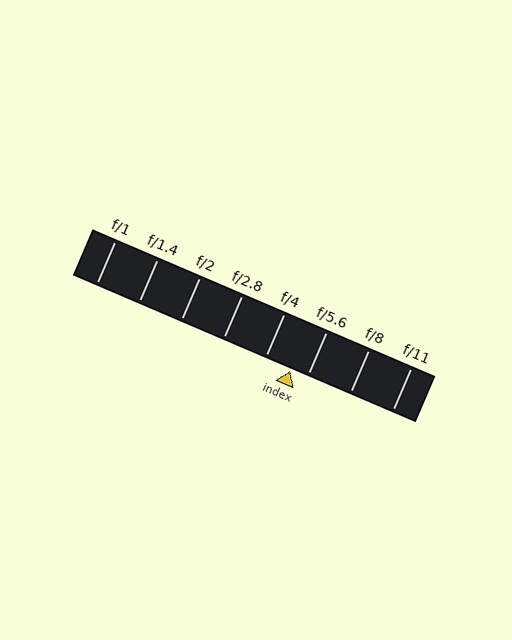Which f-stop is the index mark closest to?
The index mark is closest to f/5.6.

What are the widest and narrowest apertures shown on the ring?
The widest aperture shown is f/1 and the narrowest is f/11.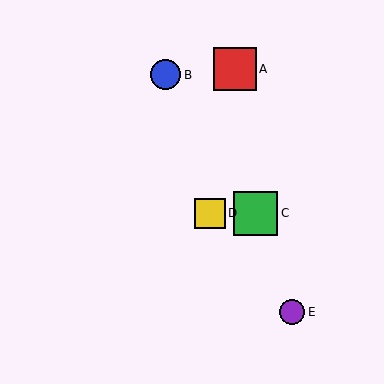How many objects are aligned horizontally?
2 objects (C, D) are aligned horizontally.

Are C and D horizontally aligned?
Yes, both are at y≈213.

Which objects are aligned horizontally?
Objects C, D are aligned horizontally.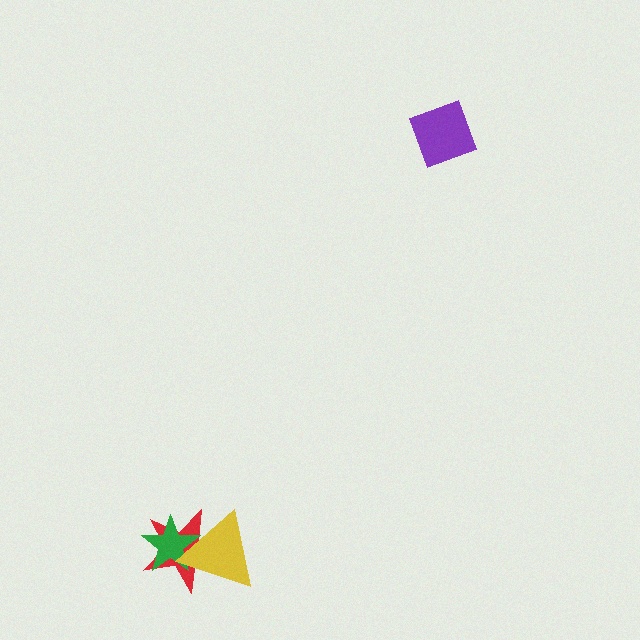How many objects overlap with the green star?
2 objects overlap with the green star.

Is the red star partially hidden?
Yes, it is partially covered by another shape.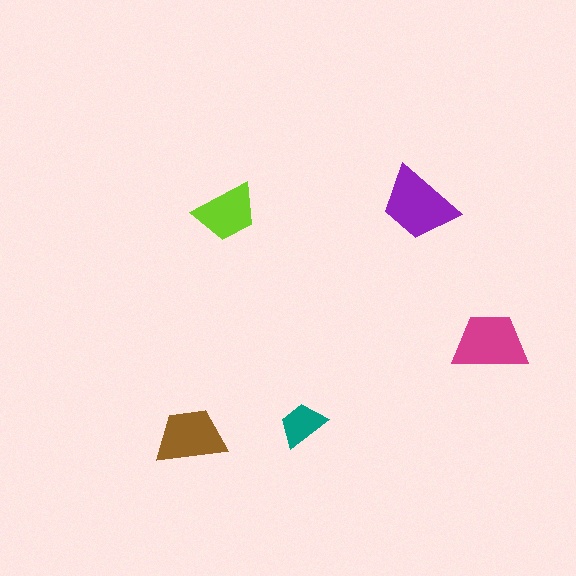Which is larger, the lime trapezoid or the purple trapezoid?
The purple one.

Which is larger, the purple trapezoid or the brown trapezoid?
The purple one.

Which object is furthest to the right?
The magenta trapezoid is rightmost.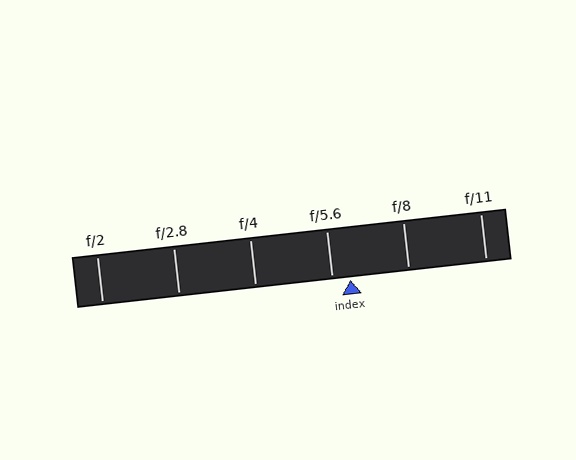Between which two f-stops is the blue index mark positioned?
The index mark is between f/5.6 and f/8.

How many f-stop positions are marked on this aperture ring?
There are 6 f-stop positions marked.